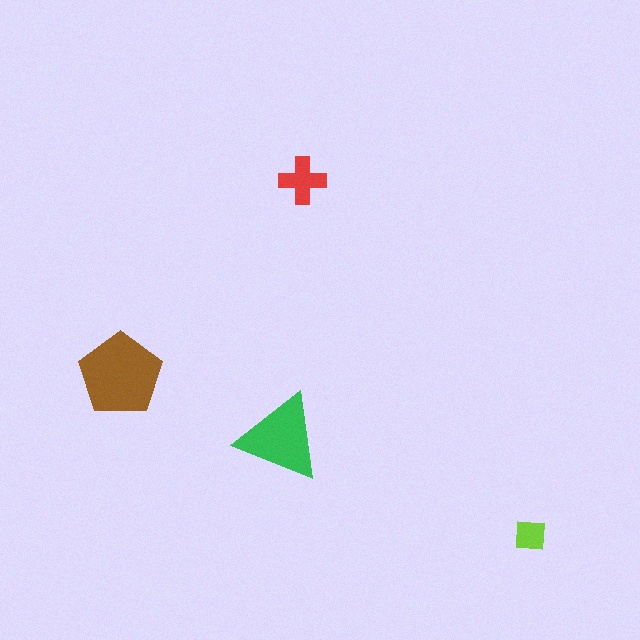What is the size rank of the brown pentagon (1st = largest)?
1st.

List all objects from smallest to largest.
The lime square, the red cross, the green triangle, the brown pentagon.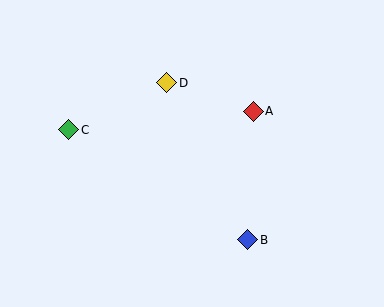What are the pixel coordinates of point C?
Point C is at (69, 130).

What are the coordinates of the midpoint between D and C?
The midpoint between D and C is at (118, 106).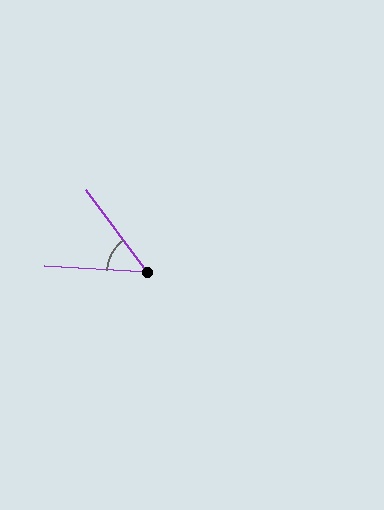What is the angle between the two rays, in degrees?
Approximately 50 degrees.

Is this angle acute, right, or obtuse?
It is acute.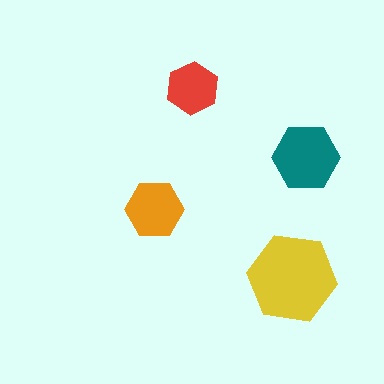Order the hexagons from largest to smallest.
the yellow one, the teal one, the orange one, the red one.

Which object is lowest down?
The yellow hexagon is bottommost.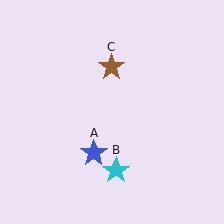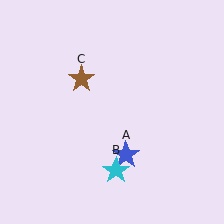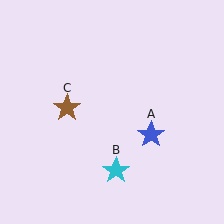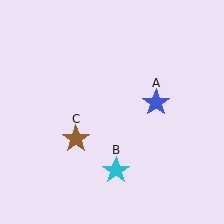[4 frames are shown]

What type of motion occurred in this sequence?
The blue star (object A), brown star (object C) rotated counterclockwise around the center of the scene.